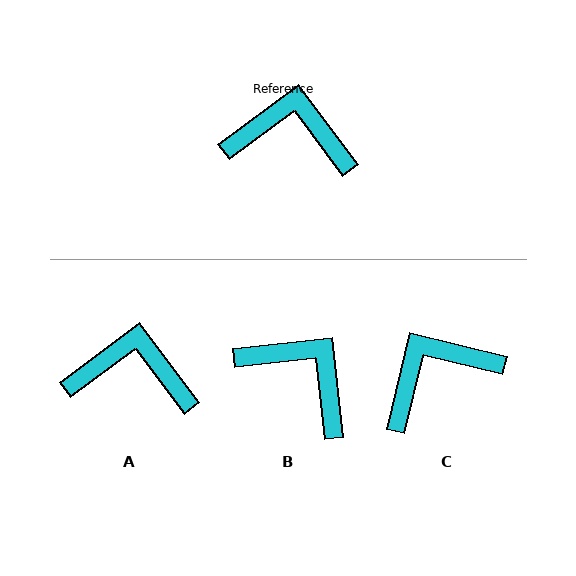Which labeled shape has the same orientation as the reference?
A.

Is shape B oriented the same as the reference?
No, it is off by about 31 degrees.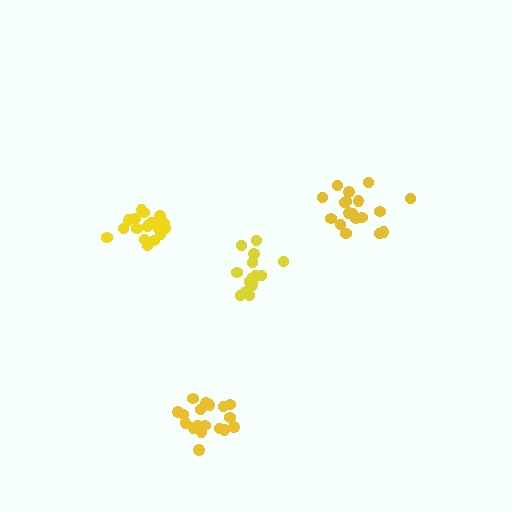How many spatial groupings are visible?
There are 4 spatial groupings.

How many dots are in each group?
Group 1: 18 dots, Group 2: 16 dots, Group 3: 19 dots, Group 4: 17 dots (70 total).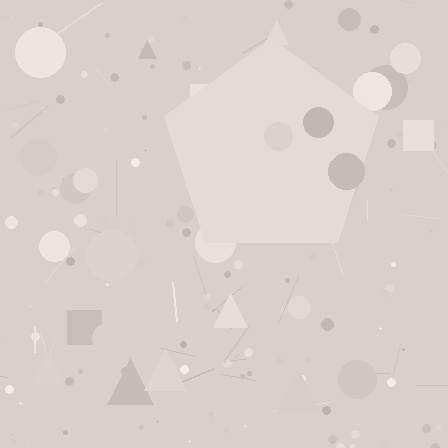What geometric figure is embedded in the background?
A pentagon is embedded in the background.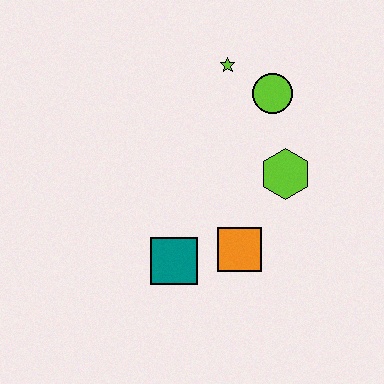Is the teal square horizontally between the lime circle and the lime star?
No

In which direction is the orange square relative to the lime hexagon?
The orange square is below the lime hexagon.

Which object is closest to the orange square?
The teal square is closest to the orange square.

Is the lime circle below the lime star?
Yes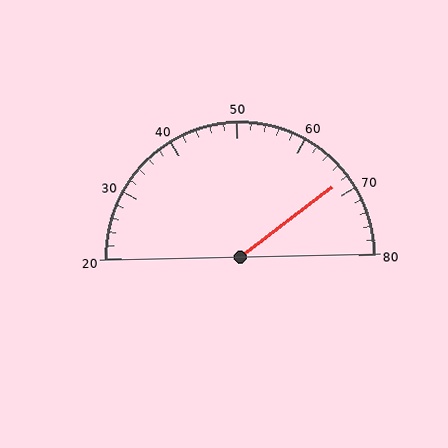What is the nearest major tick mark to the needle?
The nearest major tick mark is 70.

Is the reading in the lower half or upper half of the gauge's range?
The reading is in the upper half of the range (20 to 80).